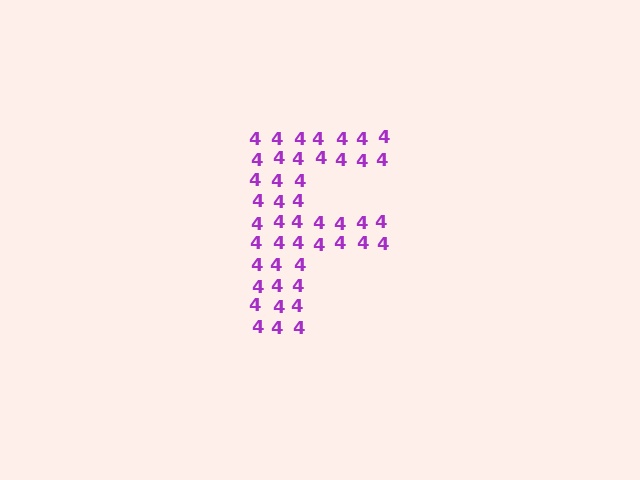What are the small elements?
The small elements are digit 4's.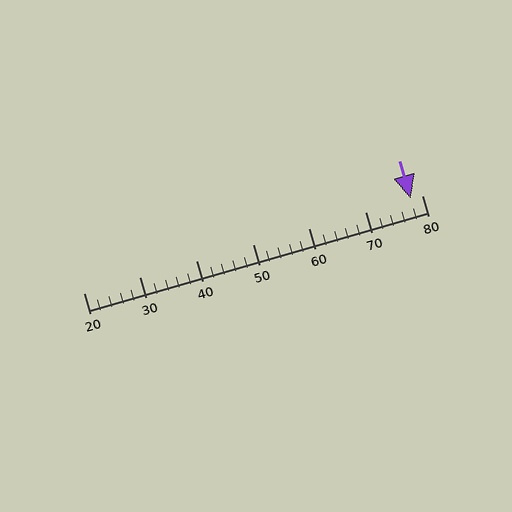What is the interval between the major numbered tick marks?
The major tick marks are spaced 10 units apart.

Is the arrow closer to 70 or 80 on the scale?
The arrow is closer to 80.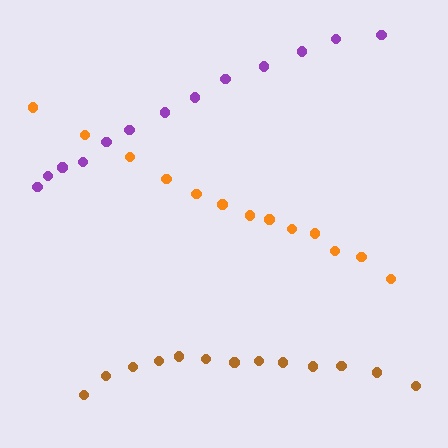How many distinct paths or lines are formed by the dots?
There are 3 distinct paths.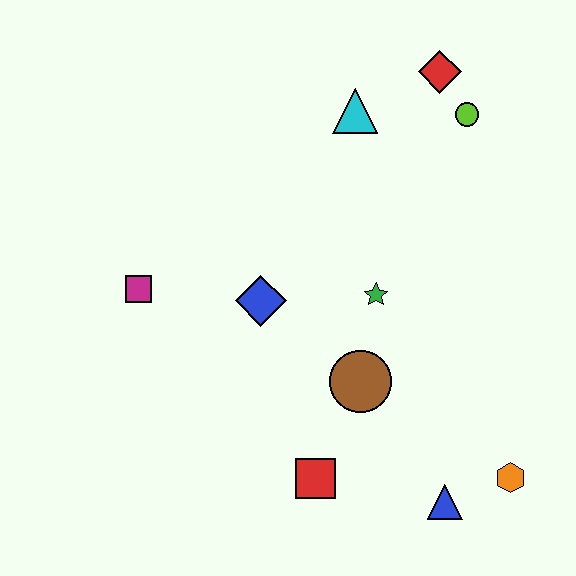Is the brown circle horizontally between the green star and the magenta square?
Yes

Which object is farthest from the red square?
The red diamond is farthest from the red square.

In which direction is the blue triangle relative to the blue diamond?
The blue triangle is below the blue diamond.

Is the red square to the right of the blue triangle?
No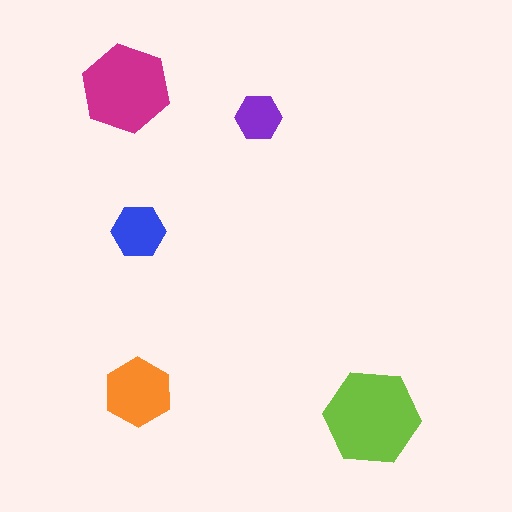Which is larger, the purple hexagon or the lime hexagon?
The lime one.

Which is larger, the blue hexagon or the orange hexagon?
The orange one.